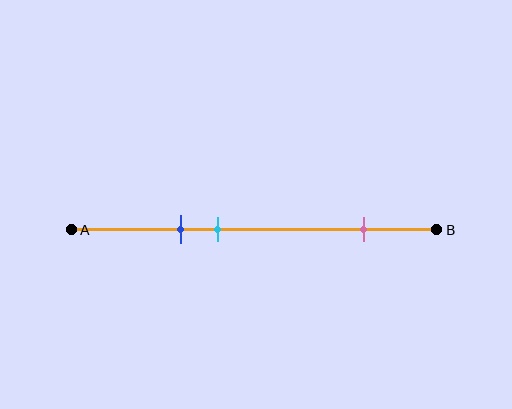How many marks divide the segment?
There are 3 marks dividing the segment.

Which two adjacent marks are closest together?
The blue and cyan marks are the closest adjacent pair.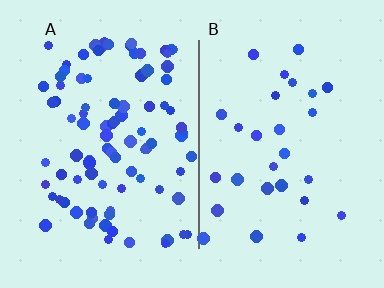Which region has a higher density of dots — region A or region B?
A (the left).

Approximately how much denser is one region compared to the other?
Approximately 3.3× — region A over region B.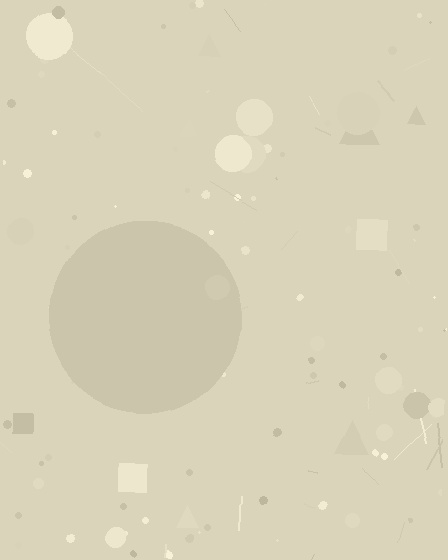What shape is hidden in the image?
A circle is hidden in the image.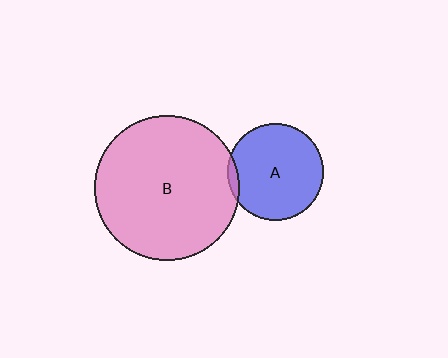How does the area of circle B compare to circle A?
Approximately 2.3 times.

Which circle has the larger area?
Circle B (pink).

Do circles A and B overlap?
Yes.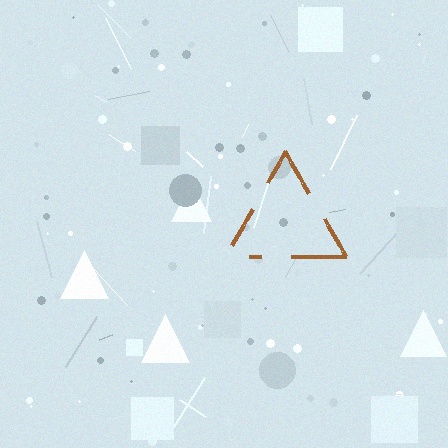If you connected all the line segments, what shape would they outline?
They would outline a triangle.